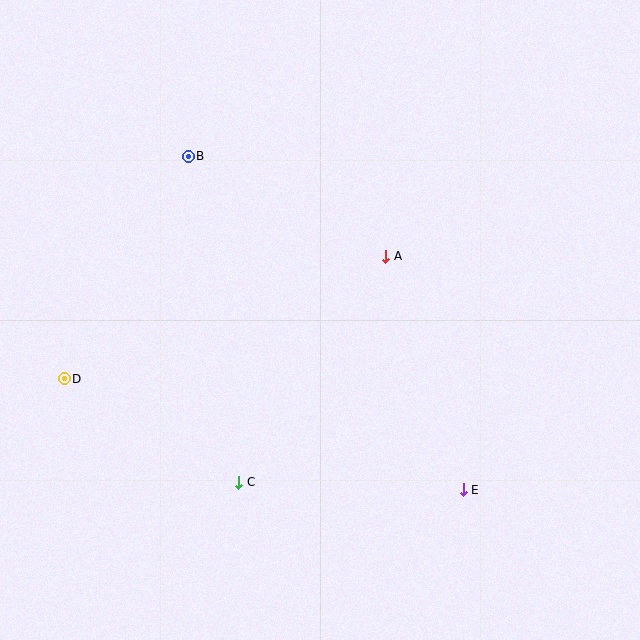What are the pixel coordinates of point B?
Point B is at (188, 156).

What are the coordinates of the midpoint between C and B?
The midpoint between C and B is at (213, 319).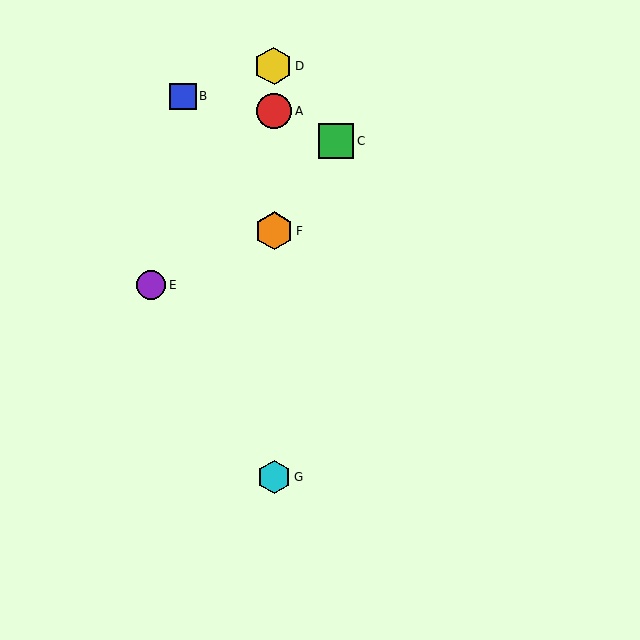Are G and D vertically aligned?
Yes, both are at x≈274.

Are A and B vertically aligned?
No, A is at x≈274 and B is at x≈182.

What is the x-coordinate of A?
Object A is at x≈274.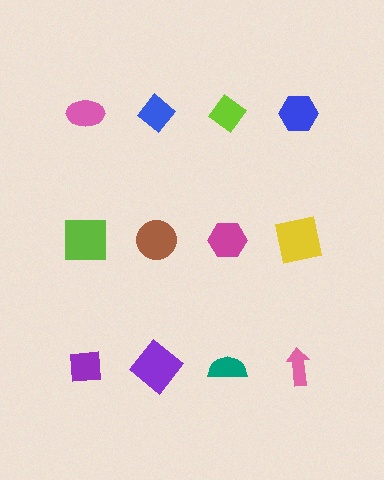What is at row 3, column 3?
A teal semicircle.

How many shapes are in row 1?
4 shapes.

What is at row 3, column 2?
A purple diamond.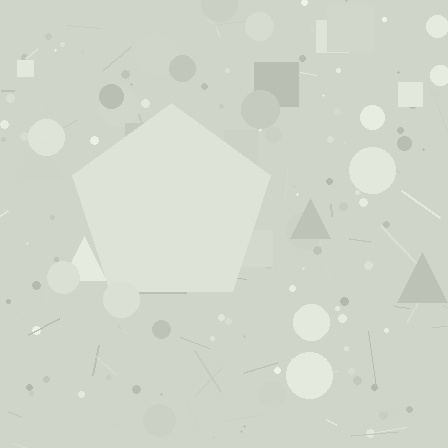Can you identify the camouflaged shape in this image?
The camouflaged shape is a pentagon.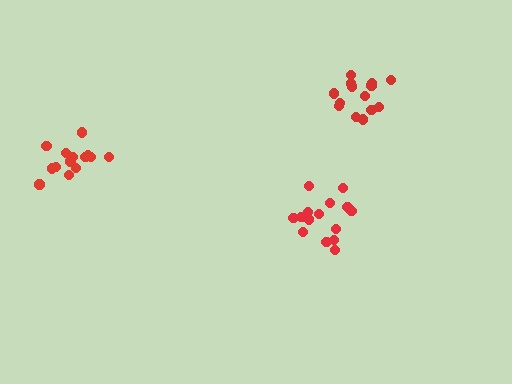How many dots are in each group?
Group 1: 14 dots, Group 2: 15 dots, Group 3: 14 dots (43 total).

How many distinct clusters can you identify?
There are 3 distinct clusters.